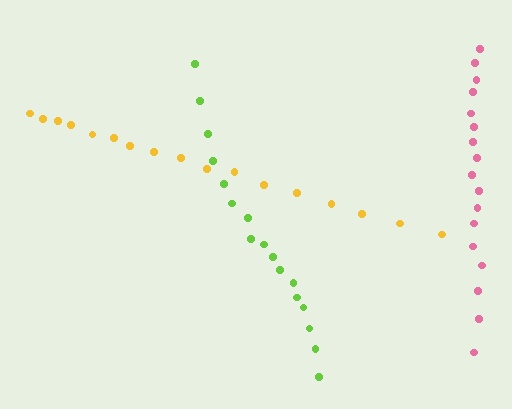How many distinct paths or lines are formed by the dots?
There are 3 distinct paths.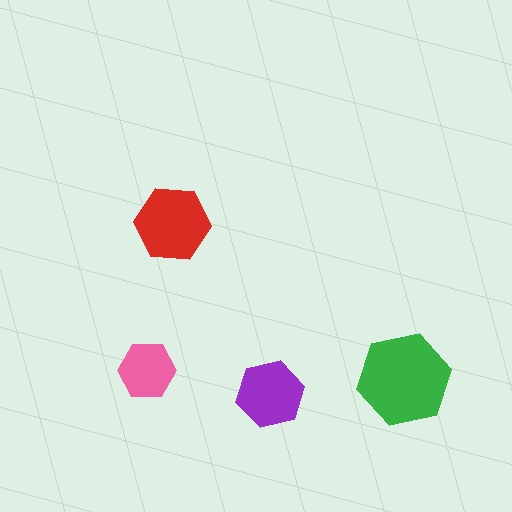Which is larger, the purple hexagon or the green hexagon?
The green one.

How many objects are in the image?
There are 4 objects in the image.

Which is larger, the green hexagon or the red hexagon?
The green one.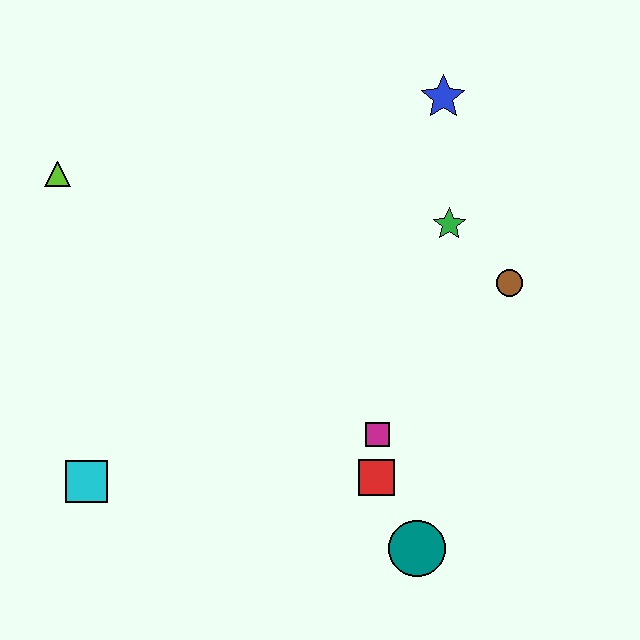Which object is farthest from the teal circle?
The lime triangle is farthest from the teal circle.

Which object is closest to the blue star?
The green star is closest to the blue star.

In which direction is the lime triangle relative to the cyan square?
The lime triangle is above the cyan square.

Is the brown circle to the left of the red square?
No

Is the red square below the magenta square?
Yes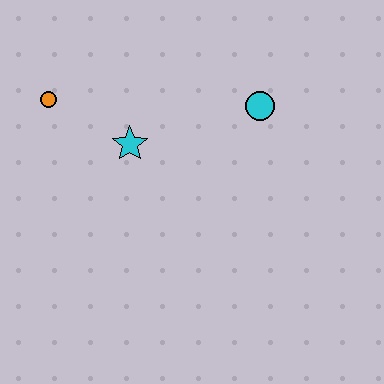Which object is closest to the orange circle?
The cyan star is closest to the orange circle.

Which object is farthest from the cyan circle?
The orange circle is farthest from the cyan circle.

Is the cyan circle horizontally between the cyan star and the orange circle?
No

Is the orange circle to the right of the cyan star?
No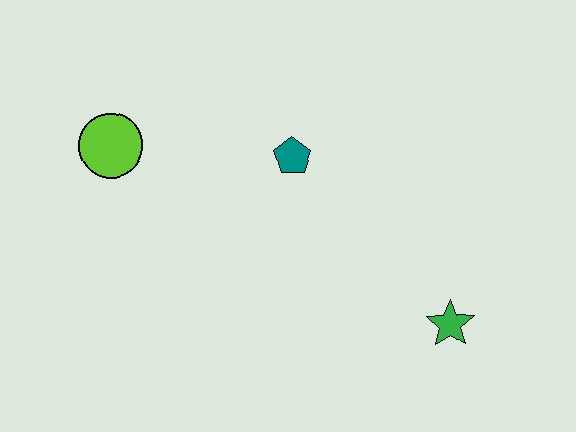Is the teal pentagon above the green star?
Yes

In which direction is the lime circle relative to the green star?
The lime circle is to the left of the green star.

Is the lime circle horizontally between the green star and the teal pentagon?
No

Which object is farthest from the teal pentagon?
The green star is farthest from the teal pentagon.